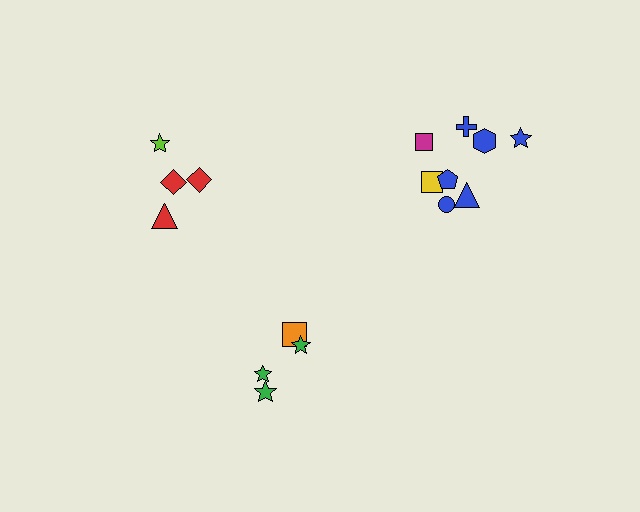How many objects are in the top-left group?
There are 4 objects.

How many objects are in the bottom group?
There are 4 objects.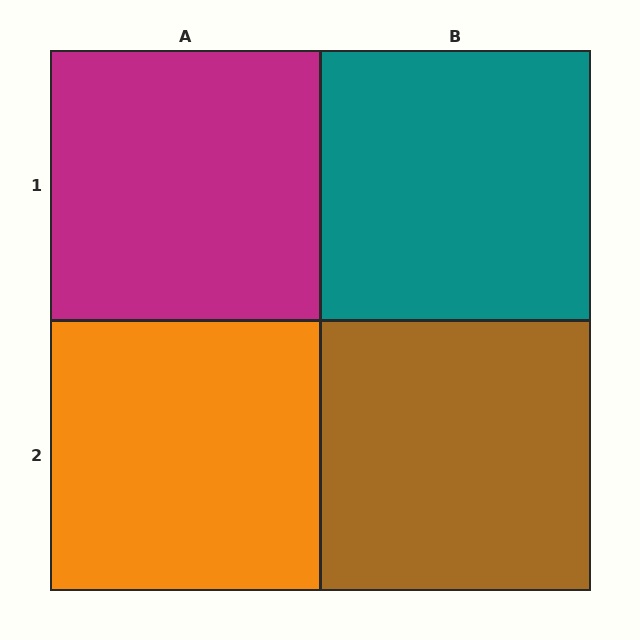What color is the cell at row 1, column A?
Magenta.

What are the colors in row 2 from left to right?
Orange, brown.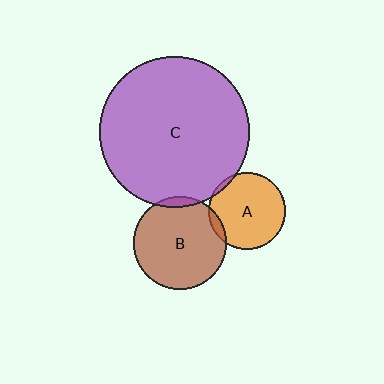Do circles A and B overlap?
Yes.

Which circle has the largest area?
Circle C (purple).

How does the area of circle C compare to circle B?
Approximately 2.6 times.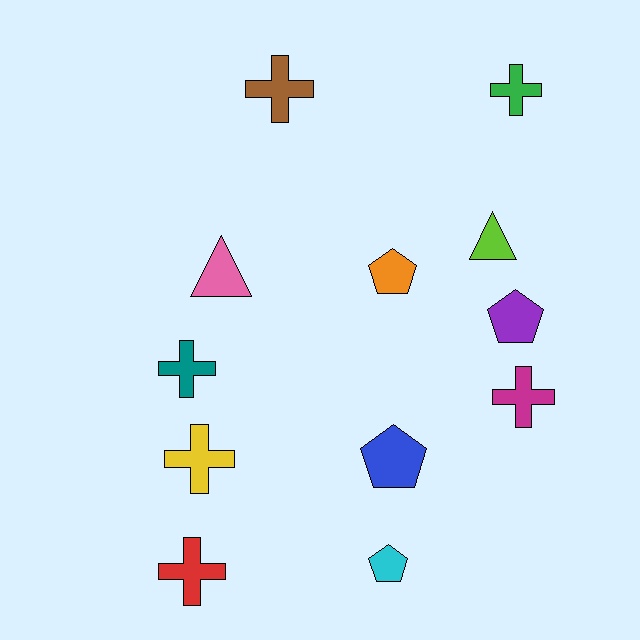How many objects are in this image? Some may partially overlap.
There are 12 objects.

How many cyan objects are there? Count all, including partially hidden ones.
There is 1 cyan object.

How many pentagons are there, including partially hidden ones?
There are 4 pentagons.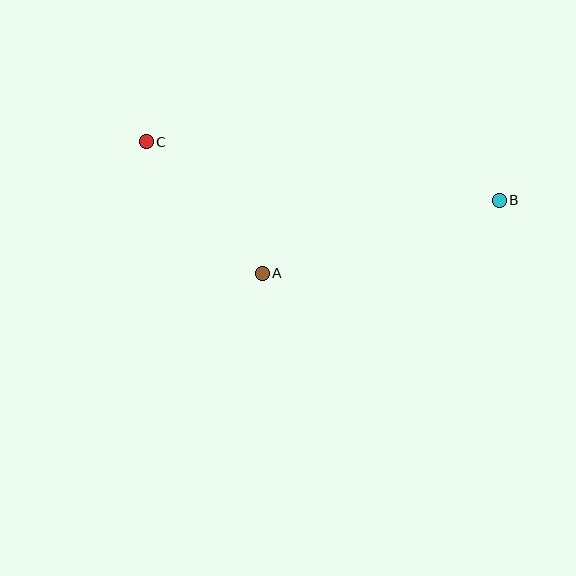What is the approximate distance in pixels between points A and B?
The distance between A and B is approximately 248 pixels.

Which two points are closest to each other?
Points A and C are closest to each other.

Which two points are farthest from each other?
Points B and C are farthest from each other.